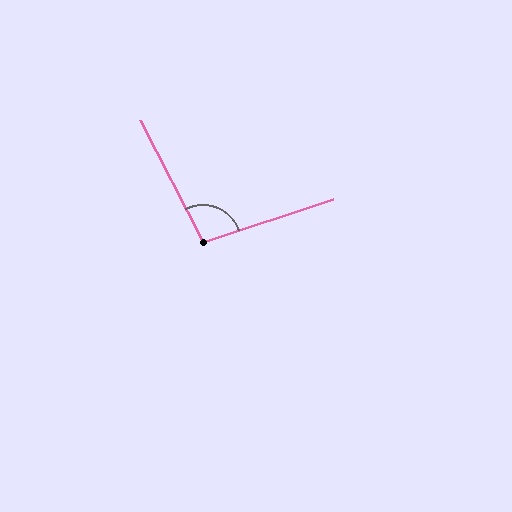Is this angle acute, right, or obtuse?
It is obtuse.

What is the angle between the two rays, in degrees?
Approximately 99 degrees.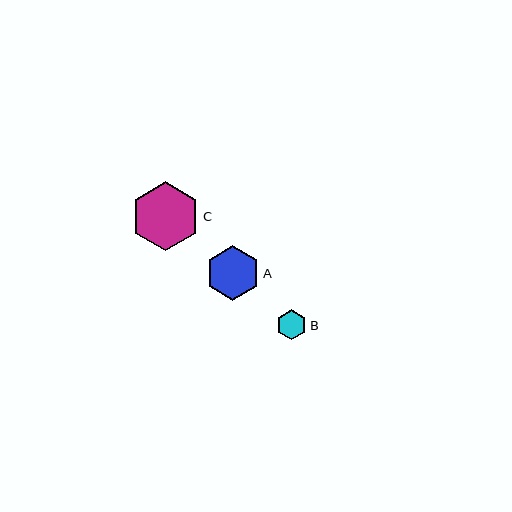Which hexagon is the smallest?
Hexagon B is the smallest with a size of approximately 30 pixels.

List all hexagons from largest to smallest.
From largest to smallest: C, A, B.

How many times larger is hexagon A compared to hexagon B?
Hexagon A is approximately 1.8 times the size of hexagon B.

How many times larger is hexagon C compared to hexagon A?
Hexagon C is approximately 1.3 times the size of hexagon A.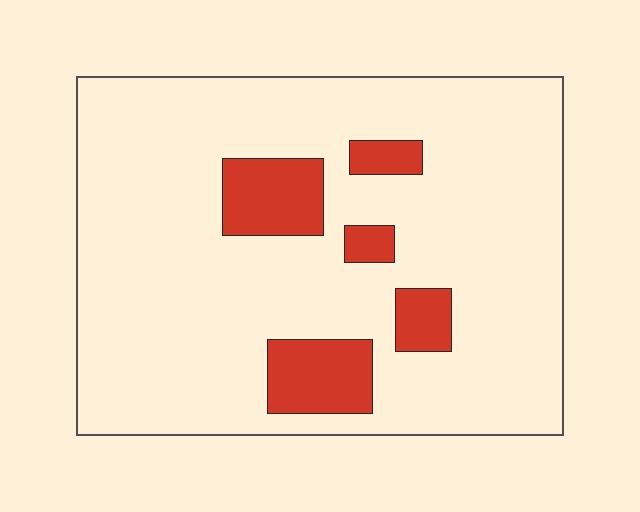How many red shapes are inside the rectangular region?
5.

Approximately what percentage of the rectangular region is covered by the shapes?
Approximately 15%.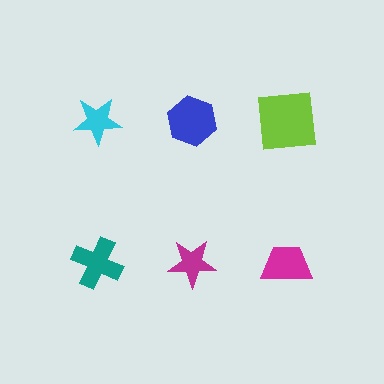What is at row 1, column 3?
A lime square.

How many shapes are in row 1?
3 shapes.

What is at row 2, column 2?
A magenta star.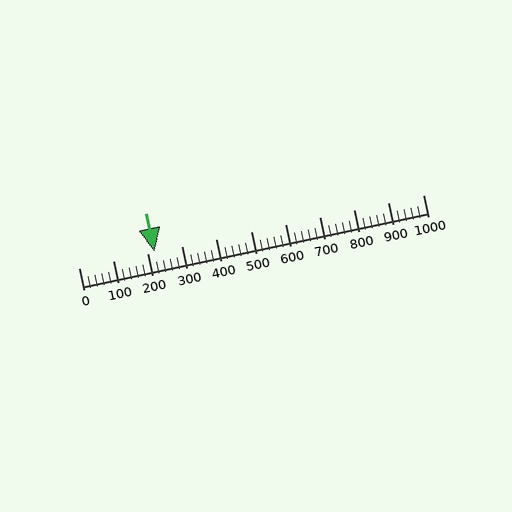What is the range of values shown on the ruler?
The ruler shows values from 0 to 1000.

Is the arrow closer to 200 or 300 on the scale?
The arrow is closer to 200.